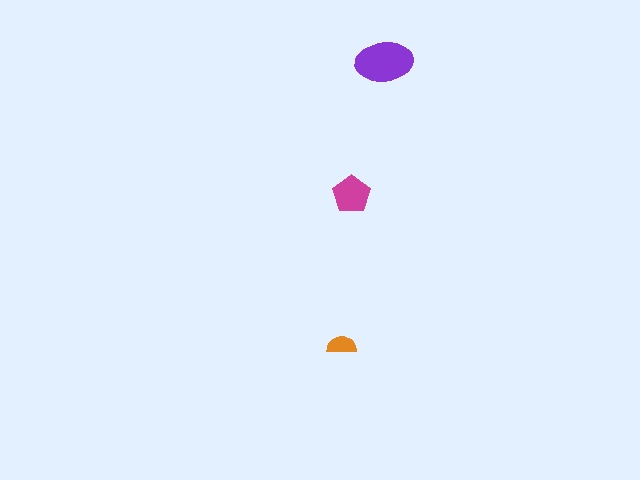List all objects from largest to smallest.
The purple ellipse, the magenta pentagon, the orange semicircle.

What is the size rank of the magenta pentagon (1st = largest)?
2nd.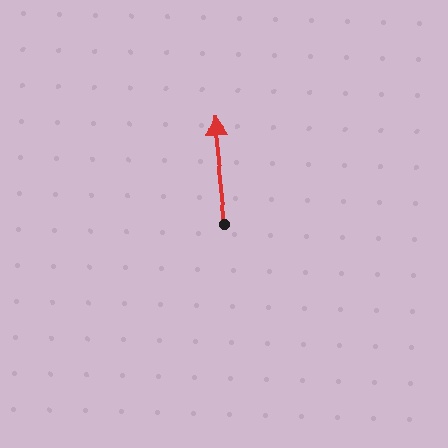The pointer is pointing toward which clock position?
Roughly 12 o'clock.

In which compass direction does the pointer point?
North.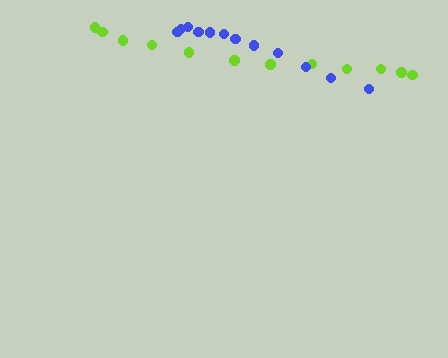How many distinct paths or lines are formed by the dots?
There are 2 distinct paths.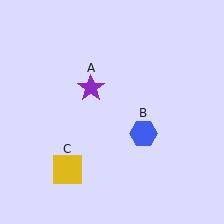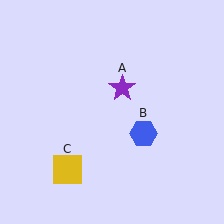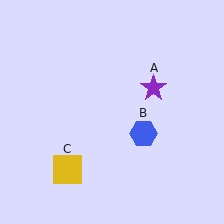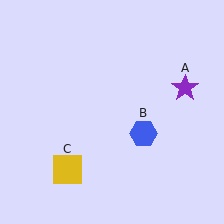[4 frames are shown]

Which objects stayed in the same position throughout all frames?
Blue hexagon (object B) and yellow square (object C) remained stationary.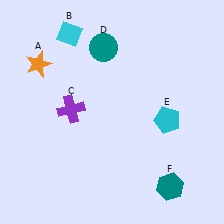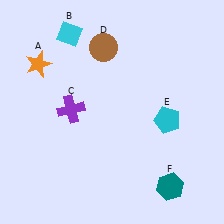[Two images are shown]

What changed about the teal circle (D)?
In Image 1, D is teal. In Image 2, it changed to brown.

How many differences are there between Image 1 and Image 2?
There is 1 difference between the two images.